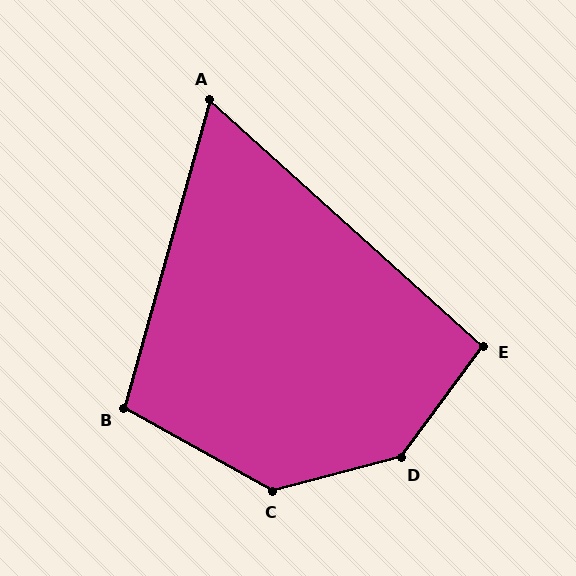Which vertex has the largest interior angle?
D, at approximately 141 degrees.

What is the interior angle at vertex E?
Approximately 96 degrees (obtuse).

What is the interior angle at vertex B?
Approximately 103 degrees (obtuse).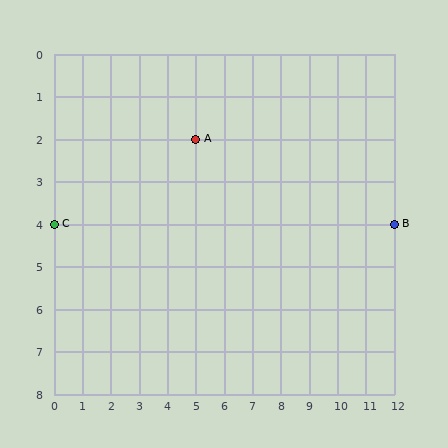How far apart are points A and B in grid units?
Points A and B are 7 columns and 2 rows apart (about 7.3 grid units diagonally).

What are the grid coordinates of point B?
Point B is at grid coordinates (12, 4).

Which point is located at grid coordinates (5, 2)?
Point A is at (5, 2).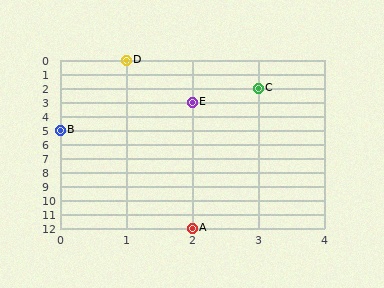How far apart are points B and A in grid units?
Points B and A are 2 columns and 7 rows apart (about 7.3 grid units diagonally).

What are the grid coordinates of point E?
Point E is at grid coordinates (2, 3).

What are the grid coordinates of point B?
Point B is at grid coordinates (0, 5).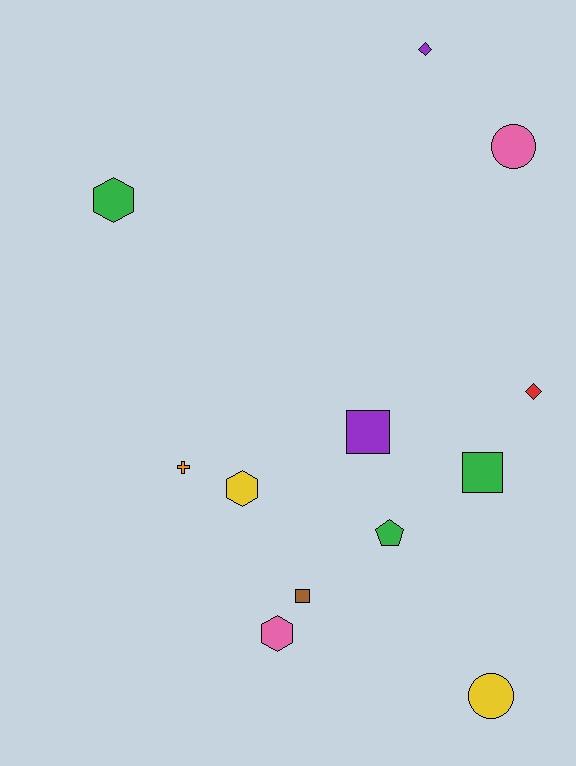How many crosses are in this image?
There is 1 cross.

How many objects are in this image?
There are 12 objects.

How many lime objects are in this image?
There are no lime objects.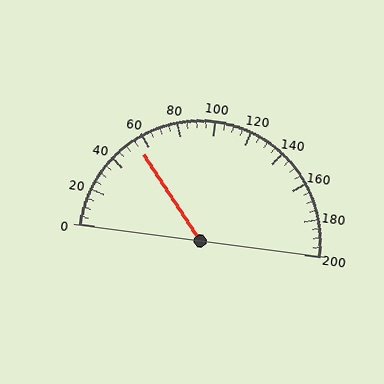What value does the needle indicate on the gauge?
The needle indicates approximately 55.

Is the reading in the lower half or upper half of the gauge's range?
The reading is in the lower half of the range (0 to 200).